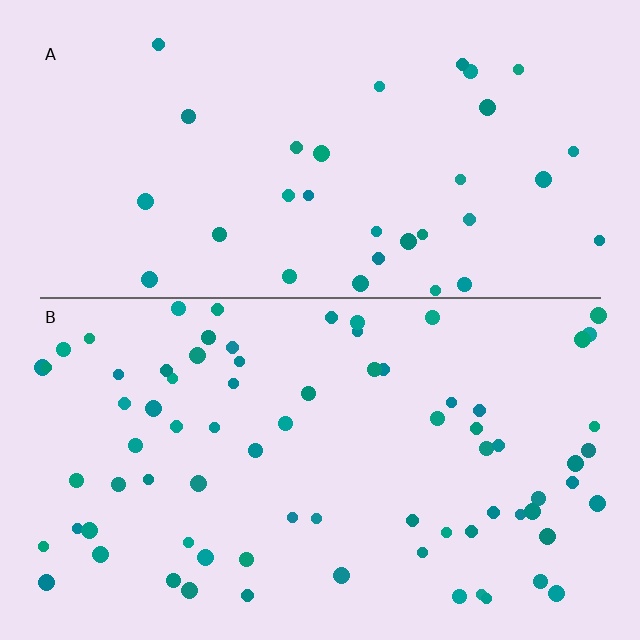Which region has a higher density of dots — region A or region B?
B (the bottom).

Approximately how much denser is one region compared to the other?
Approximately 2.3× — region B over region A.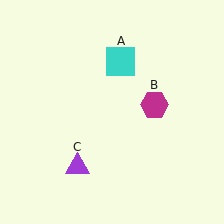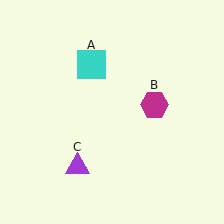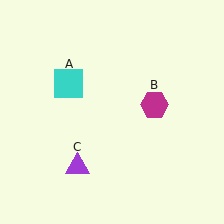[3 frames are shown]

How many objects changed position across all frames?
1 object changed position: cyan square (object A).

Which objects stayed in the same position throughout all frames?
Magenta hexagon (object B) and purple triangle (object C) remained stationary.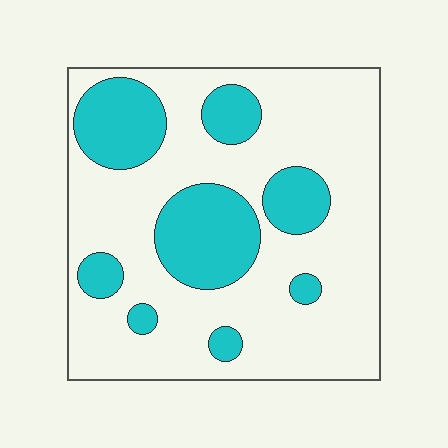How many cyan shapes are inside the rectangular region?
8.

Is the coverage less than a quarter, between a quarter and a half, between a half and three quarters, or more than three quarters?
Between a quarter and a half.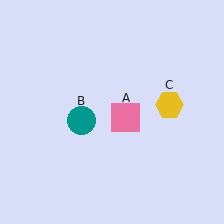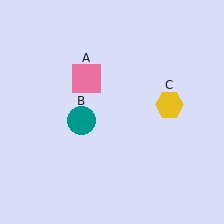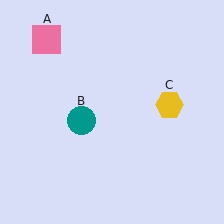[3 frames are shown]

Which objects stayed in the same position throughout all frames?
Teal circle (object B) and yellow hexagon (object C) remained stationary.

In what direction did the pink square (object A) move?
The pink square (object A) moved up and to the left.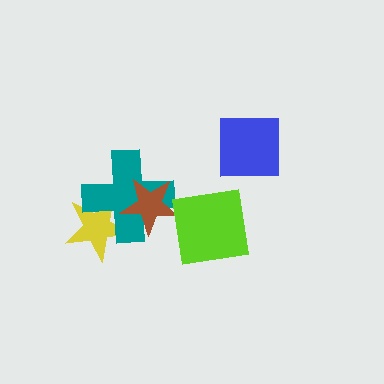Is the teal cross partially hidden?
Yes, it is partially covered by another shape.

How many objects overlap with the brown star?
2 objects overlap with the brown star.